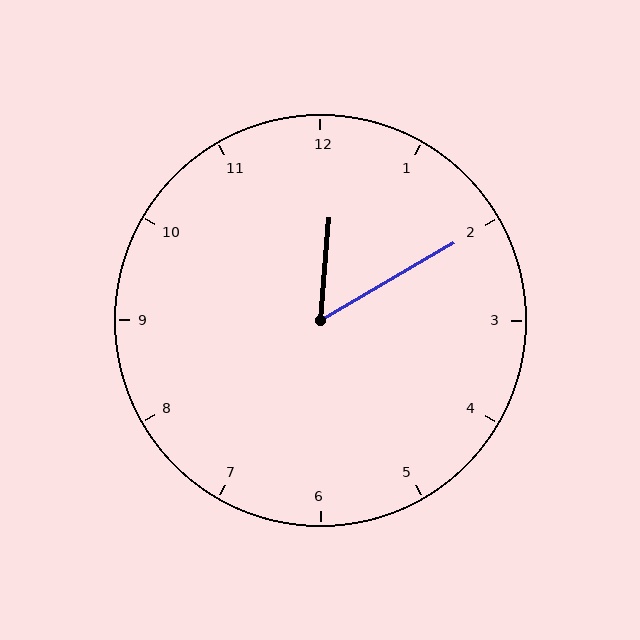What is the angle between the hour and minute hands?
Approximately 55 degrees.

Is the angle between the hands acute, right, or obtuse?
It is acute.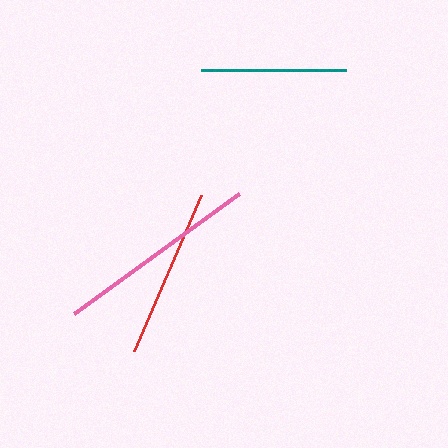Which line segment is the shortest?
The teal line is the shortest at approximately 145 pixels.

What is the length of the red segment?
The red segment is approximately 169 pixels long.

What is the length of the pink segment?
The pink segment is approximately 204 pixels long.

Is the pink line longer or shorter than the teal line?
The pink line is longer than the teal line.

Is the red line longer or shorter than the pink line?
The pink line is longer than the red line.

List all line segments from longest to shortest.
From longest to shortest: pink, red, teal.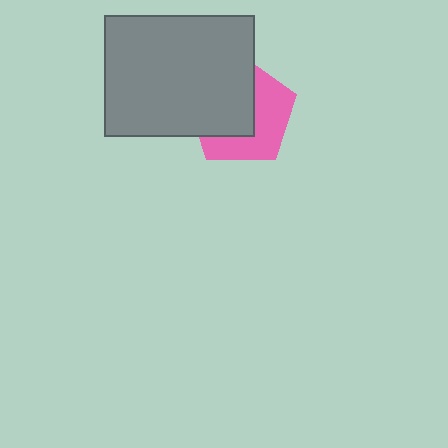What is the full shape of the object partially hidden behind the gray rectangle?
The partially hidden object is a pink pentagon.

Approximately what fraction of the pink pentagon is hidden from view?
Roughly 53% of the pink pentagon is hidden behind the gray rectangle.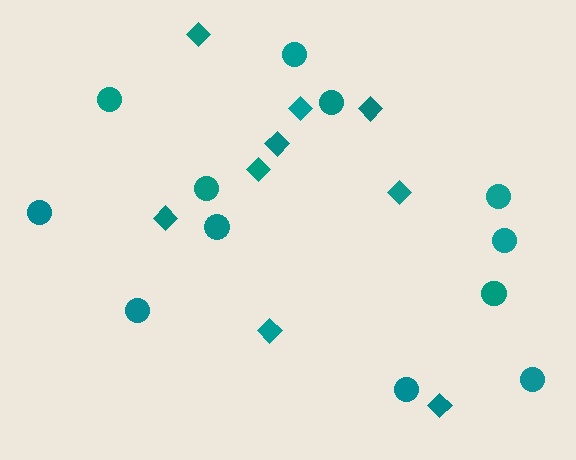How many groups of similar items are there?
There are 2 groups: one group of circles (12) and one group of diamonds (9).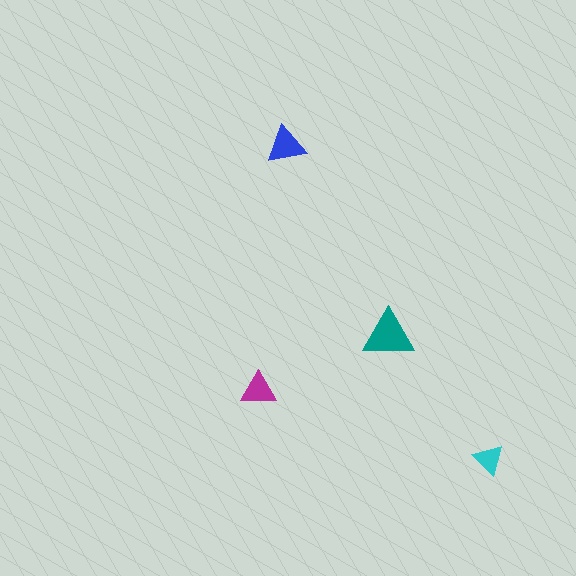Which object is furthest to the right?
The cyan triangle is rightmost.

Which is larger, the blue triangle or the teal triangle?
The teal one.